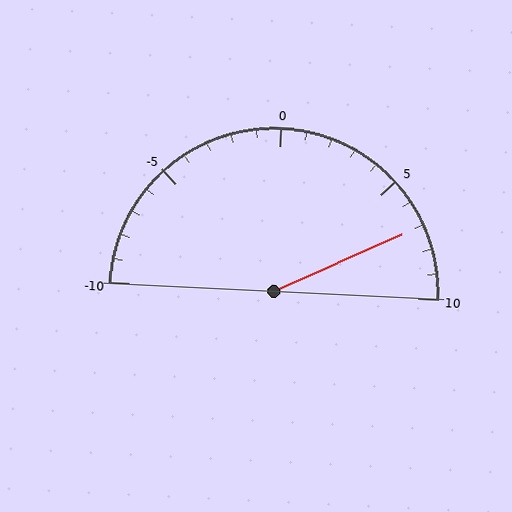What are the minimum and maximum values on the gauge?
The gauge ranges from -10 to 10.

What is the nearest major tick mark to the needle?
The nearest major tick mark is 5.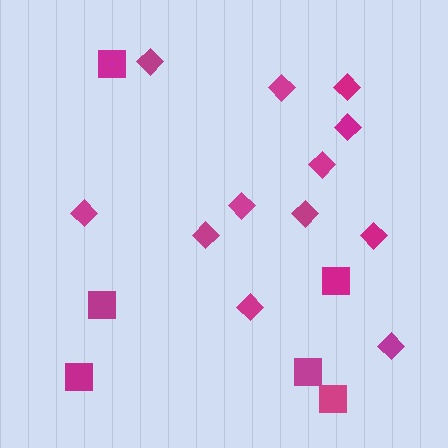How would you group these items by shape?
There are 2 groups: one group of squares (6) and one group of diamonds (12).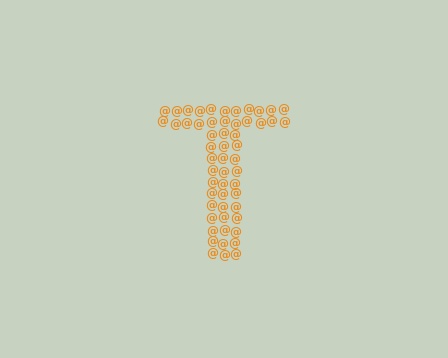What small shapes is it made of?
It is made of small at signs.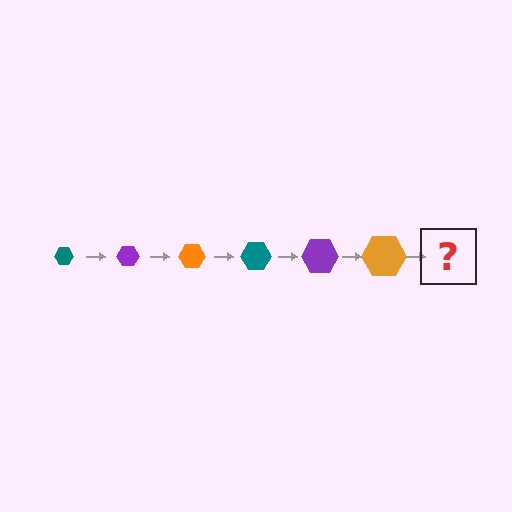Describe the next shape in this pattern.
It should be a teal hexagon, larger than the previous one.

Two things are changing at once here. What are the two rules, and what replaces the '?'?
The two rules are that the hexagon grows larger each step and the color cycles through teal, purple, and orange. The '?' should be a teal hexagon, larger than the previous one.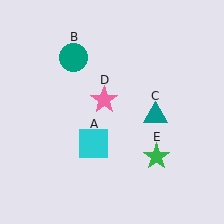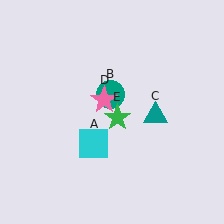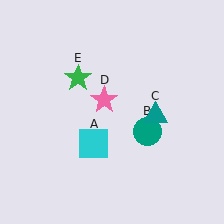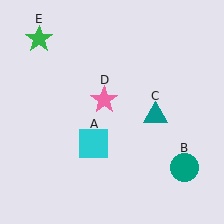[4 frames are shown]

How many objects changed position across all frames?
2 objects changed position: teal circle (object B), green star (object E).